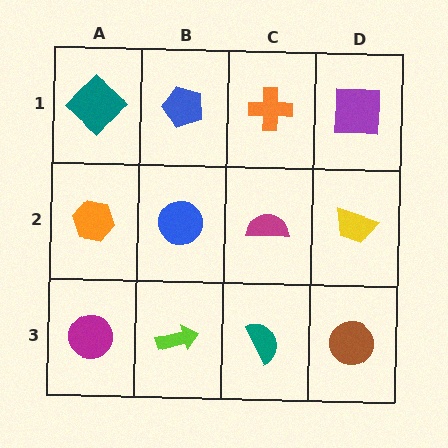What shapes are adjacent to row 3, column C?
A magenta semicircle (row 2, column C), a lime arrow (row 3, column B), a brown circle (row 3, column D).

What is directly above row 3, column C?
A magenta semicircle.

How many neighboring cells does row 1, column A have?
2.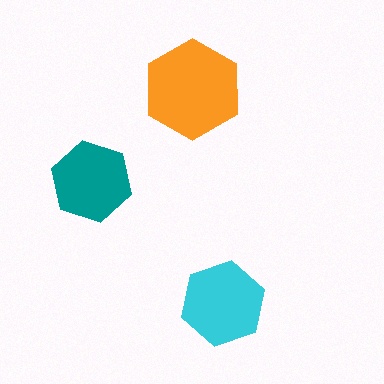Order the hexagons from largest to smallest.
the orange one, the cyan one, the teal one.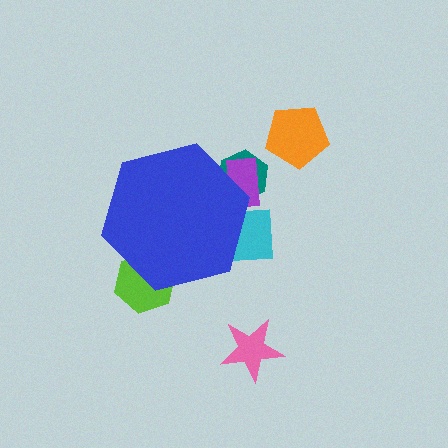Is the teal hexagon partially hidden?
Yes, the teal hexagon is partially hidden behind the blue hexagon.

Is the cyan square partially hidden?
Yes, the cyan square is partially hidden behind the blue hexagon.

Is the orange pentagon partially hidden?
No, the orange pentagon is fully visible.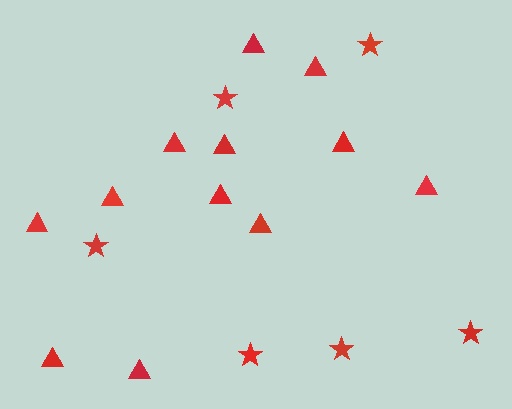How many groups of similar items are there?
There are 2 groups: one group of triangles (12) and one group of stars (6).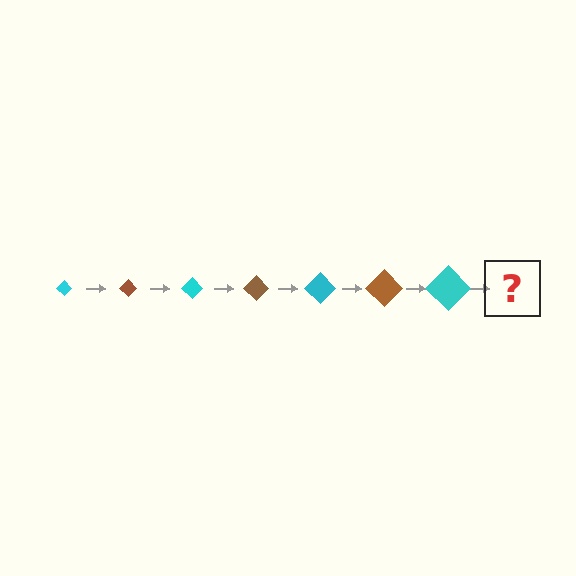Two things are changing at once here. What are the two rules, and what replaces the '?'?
The two rules are that the diamond grows larger each step and the color cycles through cyan and brown. The '?' should be a brown diamond, larger than the previous one.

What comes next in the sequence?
The next element should be a brown diamond, larger than the previous one.